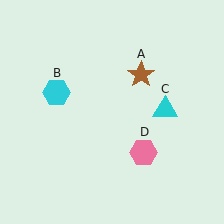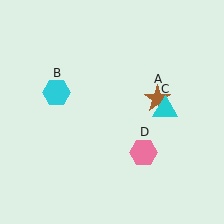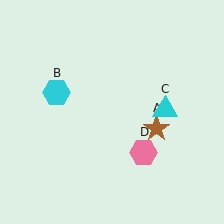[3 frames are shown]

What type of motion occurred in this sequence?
The brown star (object A) rotated clockwise around the center of the scene.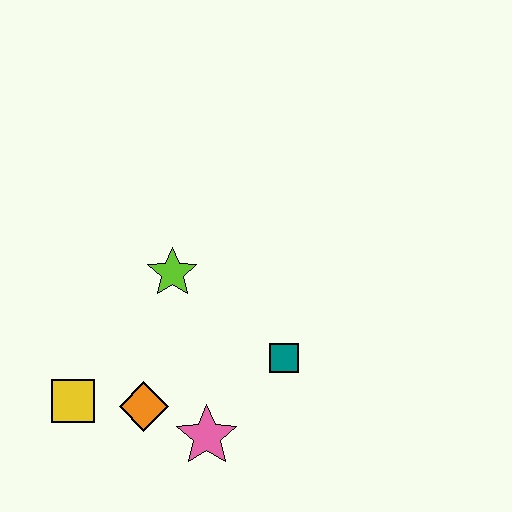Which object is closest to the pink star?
The orange diamond is closest to the pink star.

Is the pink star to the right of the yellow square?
Yes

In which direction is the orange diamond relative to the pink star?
The orange diamond is to the left of the pink star.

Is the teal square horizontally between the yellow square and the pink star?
No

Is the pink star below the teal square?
Yes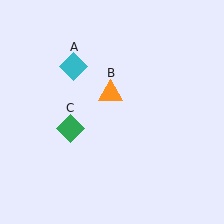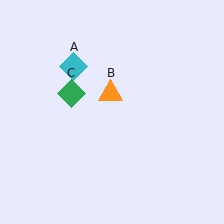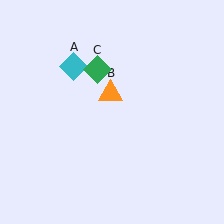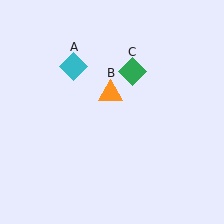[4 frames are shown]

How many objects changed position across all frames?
1 object changed position: green diamond (object C).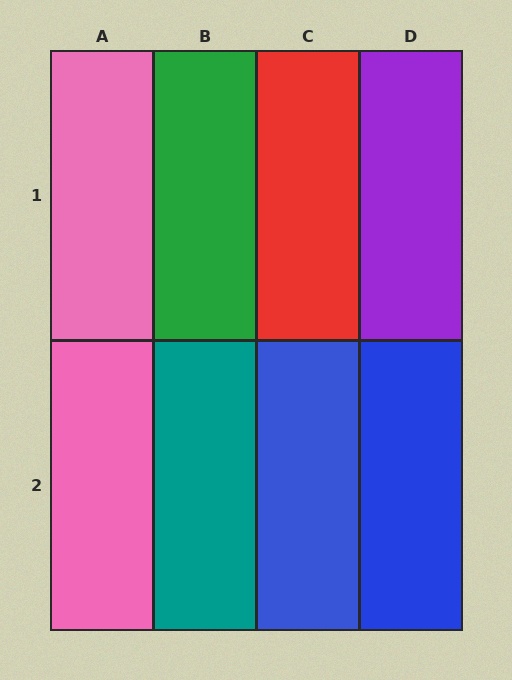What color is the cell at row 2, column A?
Pink.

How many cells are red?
1 cell is red.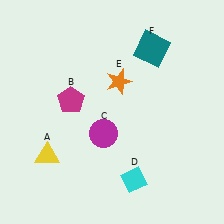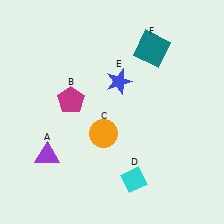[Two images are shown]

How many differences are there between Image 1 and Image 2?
There are 3 differences between the two images.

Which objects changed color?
A changed from yellow to purple. C changed from magenta to orange. E changed from orange to blue.